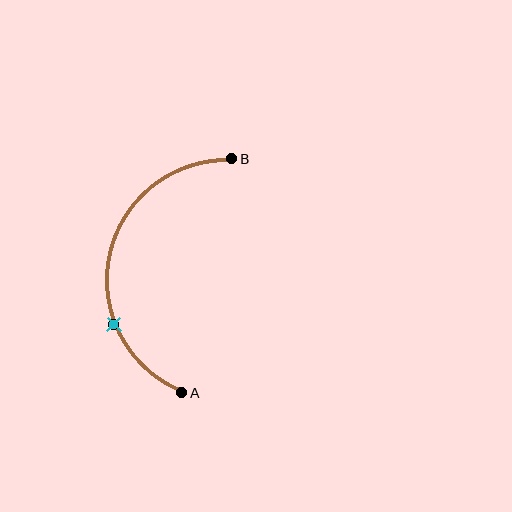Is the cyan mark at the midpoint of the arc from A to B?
No. The cyan mark lies on the arc but is closer to endpoint A. The arc midpoint would be at the point on the curve equidistant along the arc from both A and B.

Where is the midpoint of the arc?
The arc midpoint is the point on the curve farthest from the straight line joining A and B. It sits to the left of that line.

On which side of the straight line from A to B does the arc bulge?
The arc bulges to the left of the straight line connecting A and B.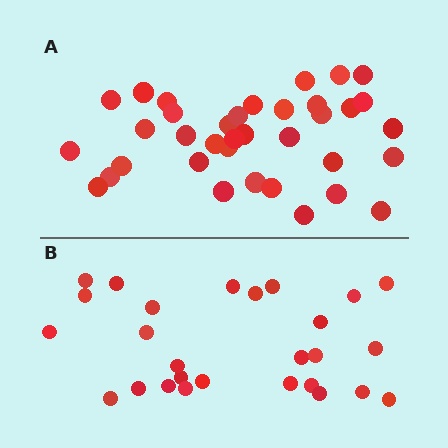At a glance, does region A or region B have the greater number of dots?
Region A (the top region) has more dots.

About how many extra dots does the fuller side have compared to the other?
Region A has roughly 8 or so more dots than region B.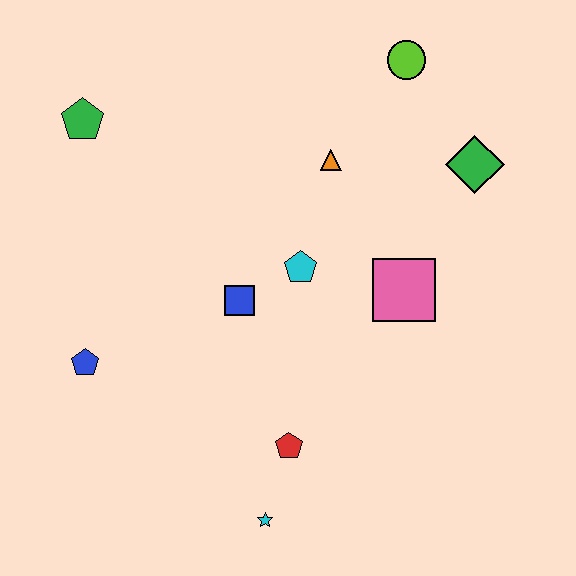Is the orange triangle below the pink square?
No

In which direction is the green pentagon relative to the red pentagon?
The green pentagon is above the red pentagon.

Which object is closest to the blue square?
The cyan pentagon is closest to the blue square.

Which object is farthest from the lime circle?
The cyan star is farthest from the lime circle.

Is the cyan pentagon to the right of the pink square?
No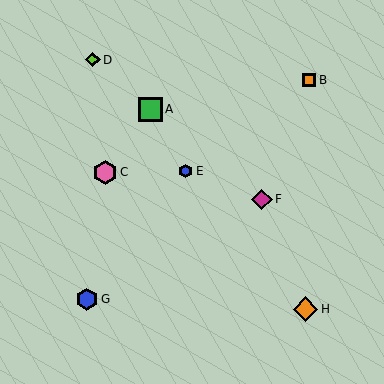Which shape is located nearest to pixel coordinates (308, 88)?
The orange square (labeled B) at (309, 80) is nearest to that location.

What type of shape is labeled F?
Shape F is a magenta diamond.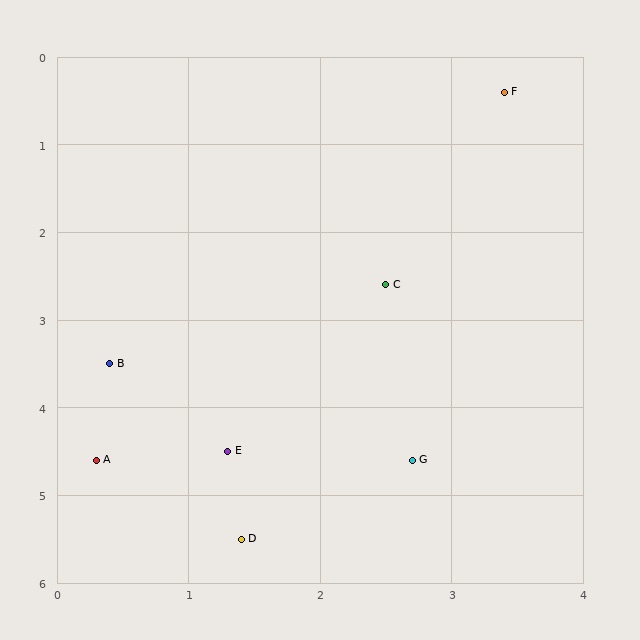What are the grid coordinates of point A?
Point A is at approximately (0.3, 4.6).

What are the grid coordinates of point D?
Point D is at approximately (1.4, 5.5).